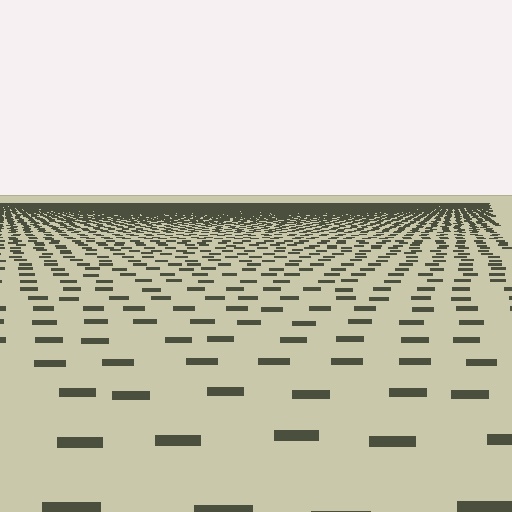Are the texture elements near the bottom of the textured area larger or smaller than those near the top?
Larger. Near the bottom, elements are closer to the viewer and appear at a bigger on-screen size.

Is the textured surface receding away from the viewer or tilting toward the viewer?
The surface is receding away from the viewer. Texture elements get smaller and denser toward the top.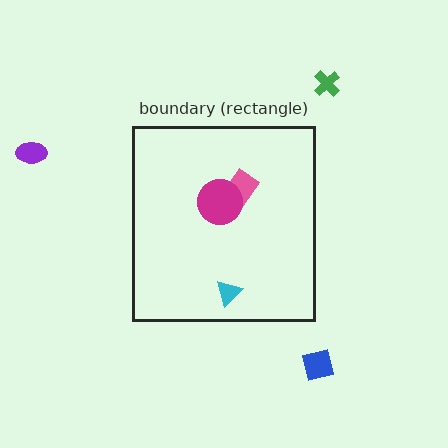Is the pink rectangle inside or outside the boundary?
Inside.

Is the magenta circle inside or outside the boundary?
Inside.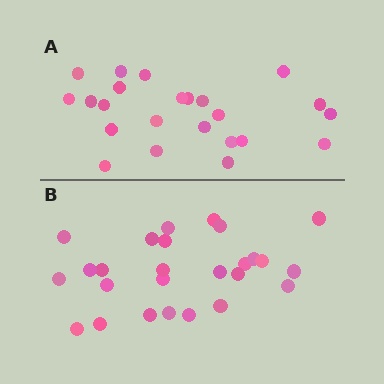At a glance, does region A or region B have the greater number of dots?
Region B (the bottom region) has more dots.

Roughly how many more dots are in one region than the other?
Region B has just a few more — roughly 2 or 3 more dots than region A.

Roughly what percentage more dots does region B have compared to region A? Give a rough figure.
About 15% more.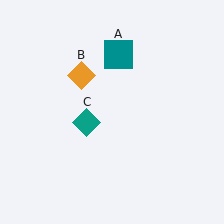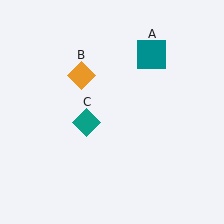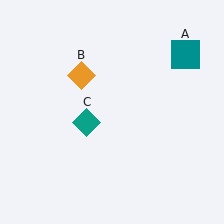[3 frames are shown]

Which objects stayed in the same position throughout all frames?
Orange diamond (object B) and teal diamond (object C) remained stationary.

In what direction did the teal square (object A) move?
The teal square (object A) moved right.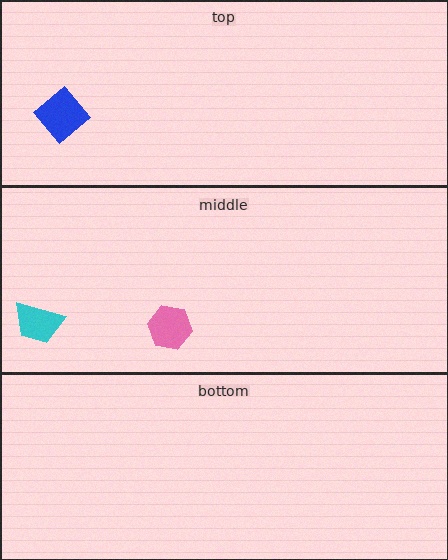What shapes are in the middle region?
The cyan trapezoid, the pink hexagon.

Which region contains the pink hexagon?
The middle region.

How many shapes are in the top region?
1.